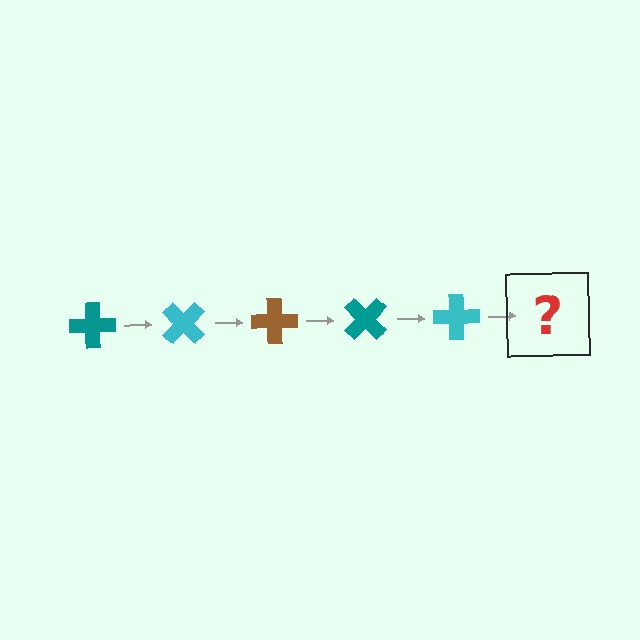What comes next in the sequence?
The next element should be a brown cross, rotated 225 degrees from the start.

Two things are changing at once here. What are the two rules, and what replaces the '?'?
The two rules are that it rotates 45 degrees each step and the color cycles through teal, cyan, and brown. The '?' should be a brown cross, rotated 225 degrees from the start.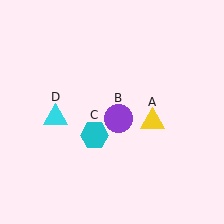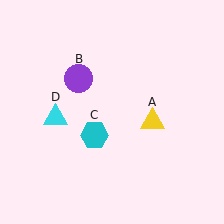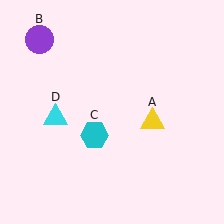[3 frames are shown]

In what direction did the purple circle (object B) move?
The purple circle (object B) moved up and to the left.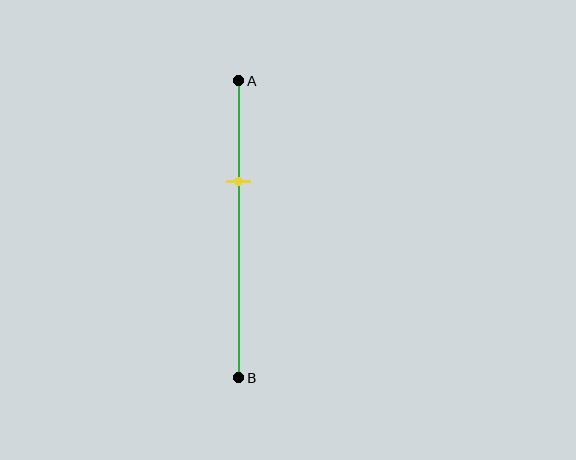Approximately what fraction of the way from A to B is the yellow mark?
The yellow mark is approximately 35% of the way from A to B.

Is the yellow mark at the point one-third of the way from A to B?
Yes, the mark is approximately at the one-third point.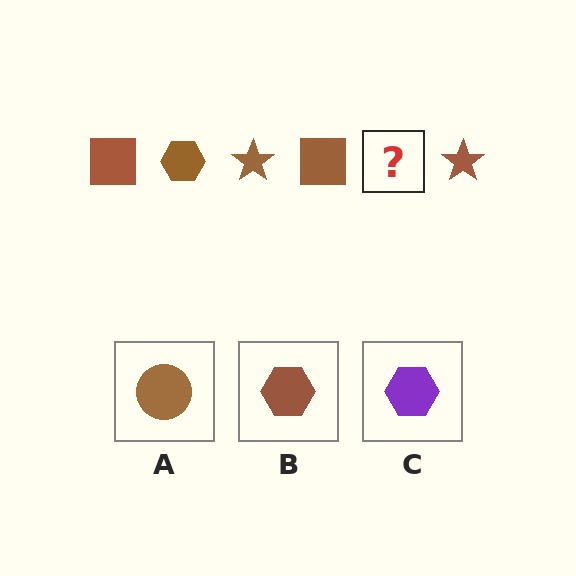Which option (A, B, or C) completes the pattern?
B.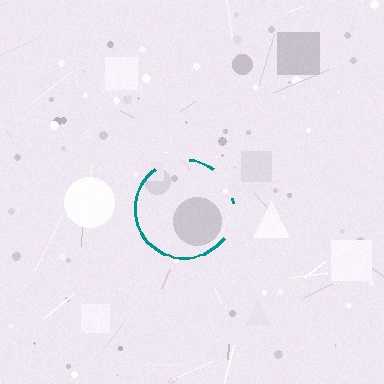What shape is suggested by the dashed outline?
The dashed outline suggests a circle.